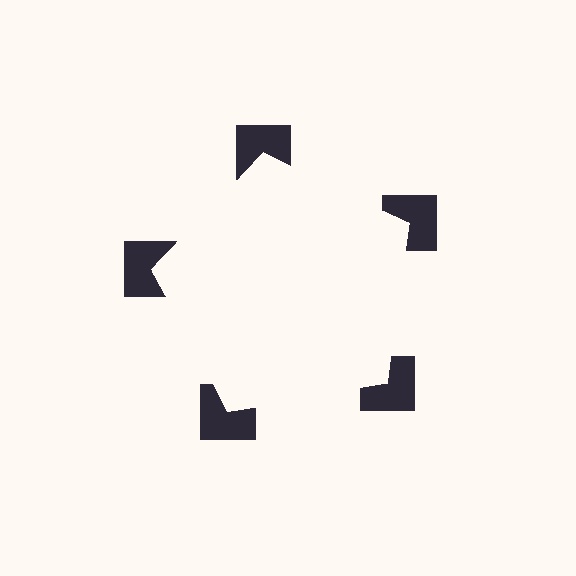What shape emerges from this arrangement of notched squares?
An illusory pentagon — its edges are inferred from the aligned wedge cuts in the notched squares, not physically drawn.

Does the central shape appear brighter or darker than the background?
It typically appears slightly brighter than the background, even though no actual brightness change is drawn.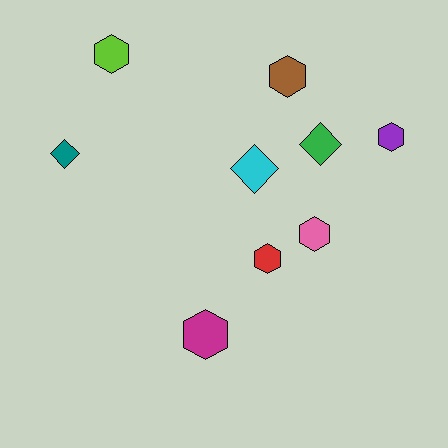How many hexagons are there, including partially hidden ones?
There are 6 hexagons.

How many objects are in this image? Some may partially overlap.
There are 9 objects.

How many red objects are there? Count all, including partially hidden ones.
There is 1 red object.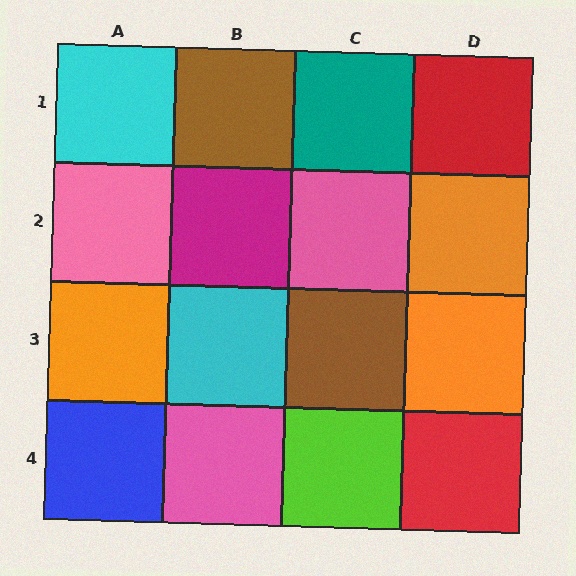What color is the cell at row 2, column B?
Magenta.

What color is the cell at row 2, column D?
Orange.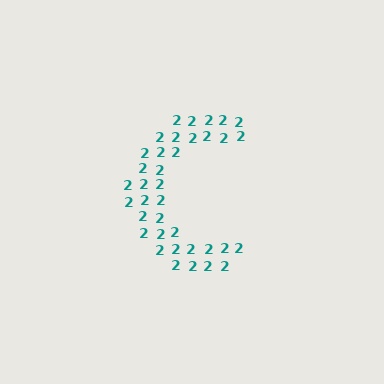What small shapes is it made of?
It is made of small digit 2's.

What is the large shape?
The large shape is the letter C.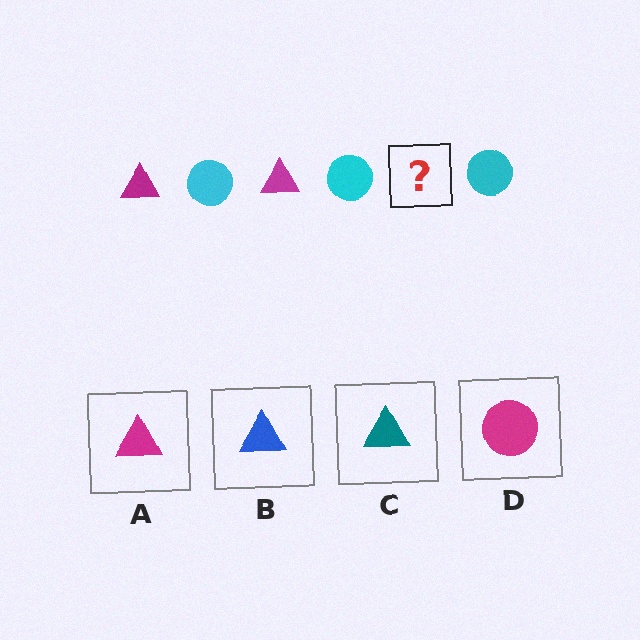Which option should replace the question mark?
Option A.